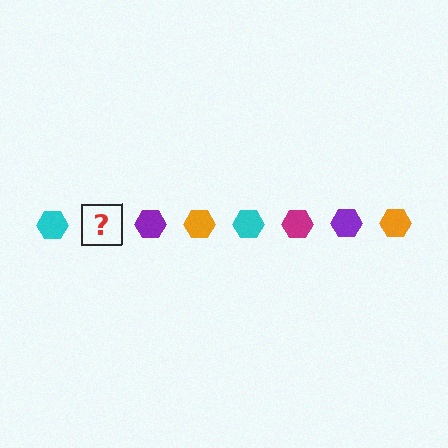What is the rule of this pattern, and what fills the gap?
The rule is that the pattern cycles through cyan, magenta, purple, orange hexagons. The gap should be filled with a magenta hexagon.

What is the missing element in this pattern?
The missing element is a magenta hexagon.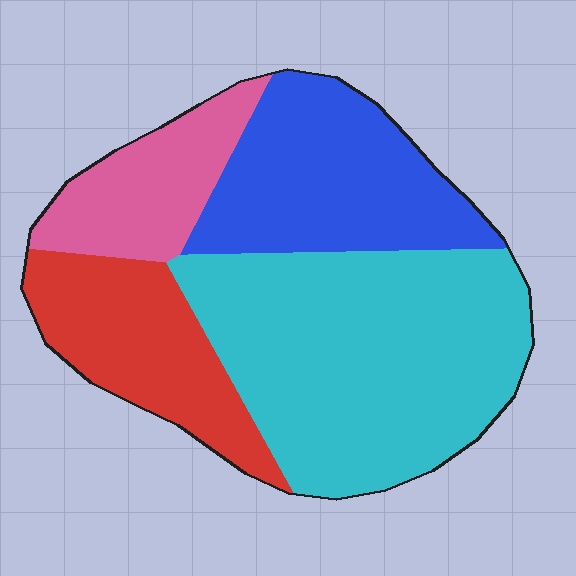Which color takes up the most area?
Cyan, at roughly 45%.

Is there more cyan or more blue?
Cyan.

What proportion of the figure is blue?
Blue takes up about one quarter (1/4) of the figure.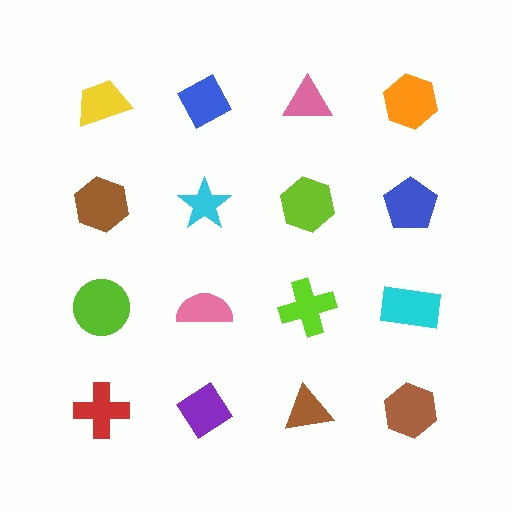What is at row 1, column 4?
An orange hexagon.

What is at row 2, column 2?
A cyan star.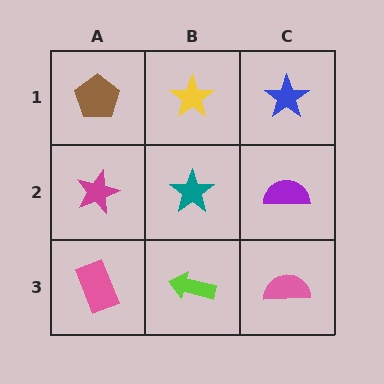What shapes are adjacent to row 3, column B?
A teal star (row 2, column B), a pink rectangle (row 3, column A), a pink semicircle (row 3, column C).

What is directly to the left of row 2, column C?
A teal star.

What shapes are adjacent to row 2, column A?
A brown pentagon (row 1, column A), a pink rectangle (row 3, column A), a teal star (row 2, column B).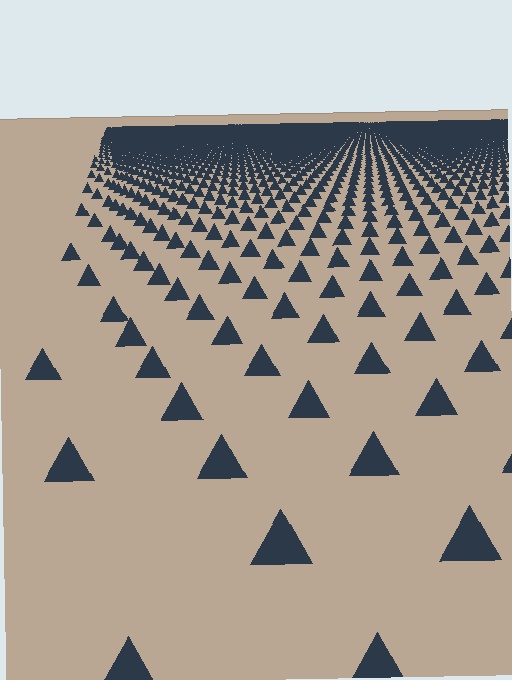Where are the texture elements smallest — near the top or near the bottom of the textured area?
Near the top.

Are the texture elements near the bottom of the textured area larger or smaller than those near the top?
Larger. Near the bottom, elements are closer to the viewer and appear at a bigger on-screen size.